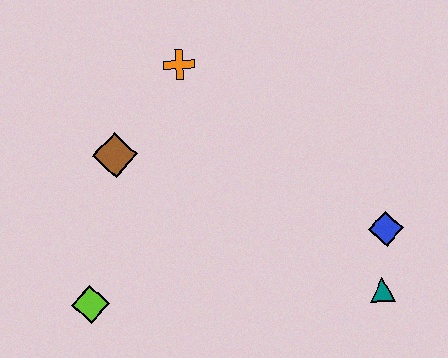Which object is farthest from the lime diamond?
The blue diamond is farthest from the lime diamond.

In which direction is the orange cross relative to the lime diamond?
The orange cross is above the lime diamond.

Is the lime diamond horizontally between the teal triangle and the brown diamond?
No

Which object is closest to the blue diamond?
The teal triangle is closest to the blue diamond.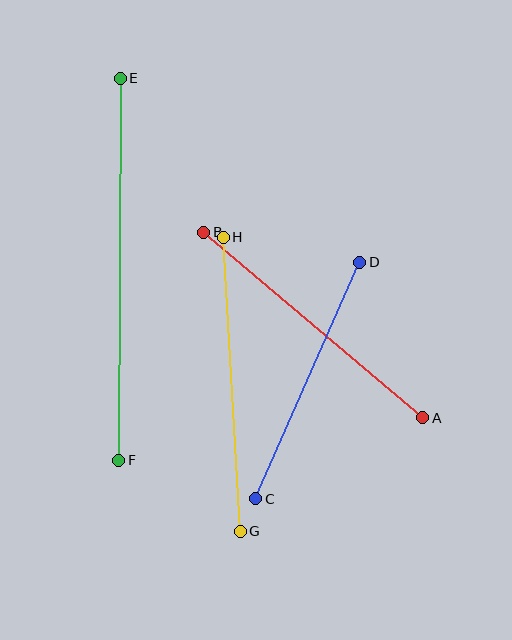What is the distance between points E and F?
The distance is approximately 382 pixels.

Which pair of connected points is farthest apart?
Points E and F are farthest apart.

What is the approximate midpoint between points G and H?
The midpoint is at approximately (232, 384) pixels.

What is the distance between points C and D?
The distance is approximately 258 pixels.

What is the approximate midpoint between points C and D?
The midpoint is at approximately (308, 381) pixels.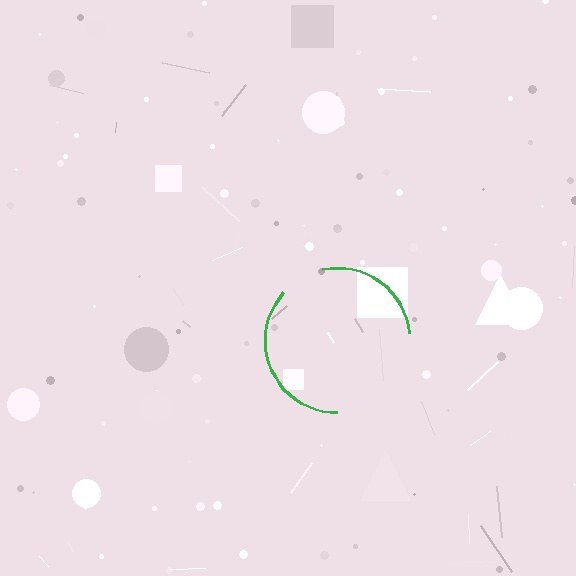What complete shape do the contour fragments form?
The contour fragments form a circle.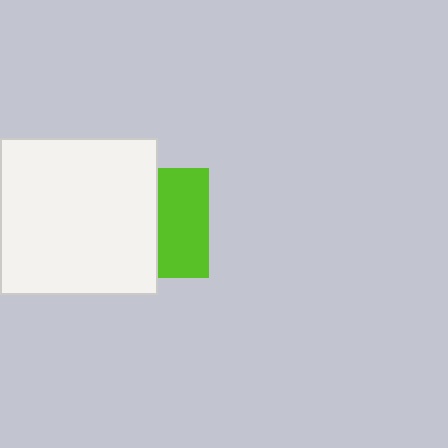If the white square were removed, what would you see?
You would see the complete lime square.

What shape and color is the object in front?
The object in front is a white square.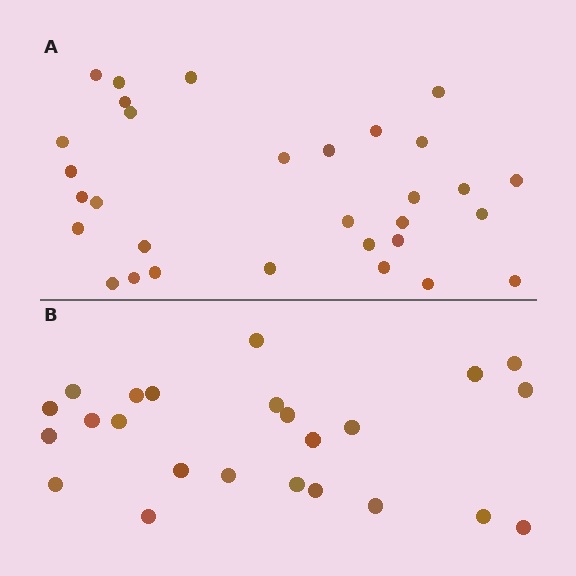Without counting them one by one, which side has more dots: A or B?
Region A (the top region) has more dots.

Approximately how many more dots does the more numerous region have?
Region A has roughly 8 or so more dots than region B.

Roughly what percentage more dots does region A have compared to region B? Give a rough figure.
About 30% more.